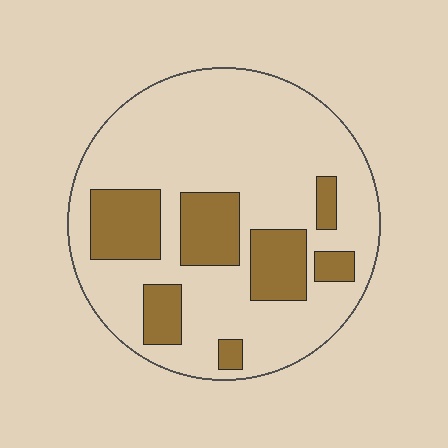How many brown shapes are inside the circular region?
7.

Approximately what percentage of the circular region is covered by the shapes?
Approximately 25%.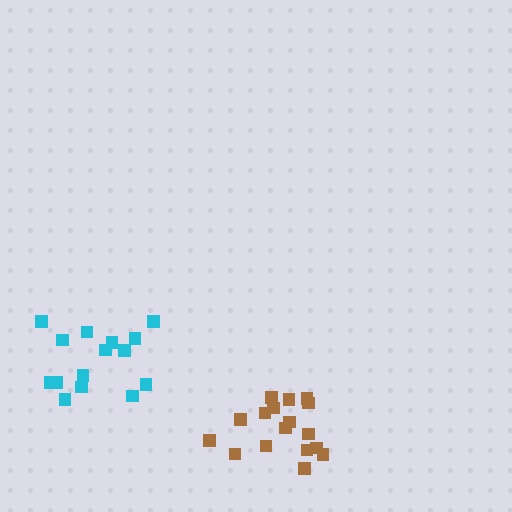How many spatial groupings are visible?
There are 2 spatial groupings.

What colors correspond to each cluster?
The clusters are colored: brown, cyan.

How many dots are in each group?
Group 1: 17 dots, Group 2: 15 dots (32 total).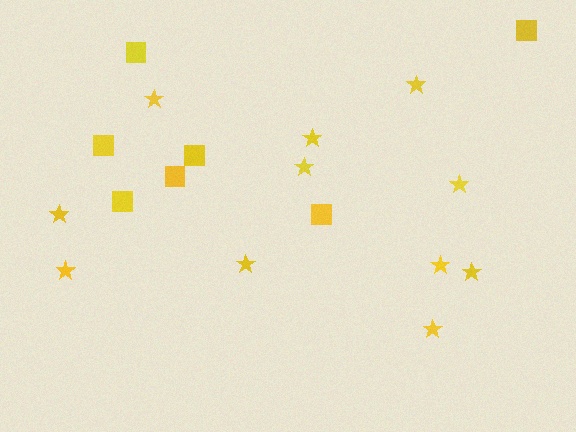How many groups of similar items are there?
There are 2 groups: one group of squares (7) and one group of stars (11).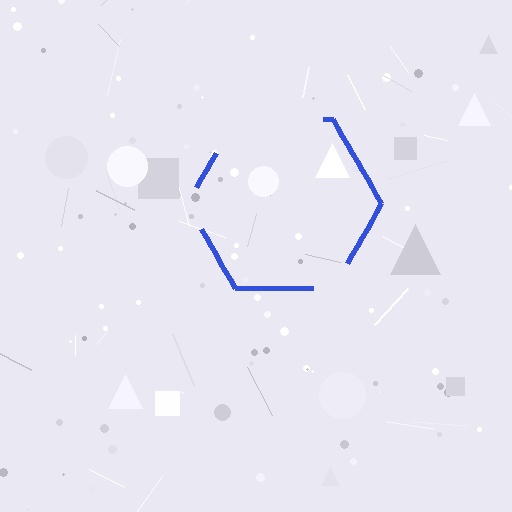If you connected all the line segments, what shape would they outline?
They would outline a hexagon.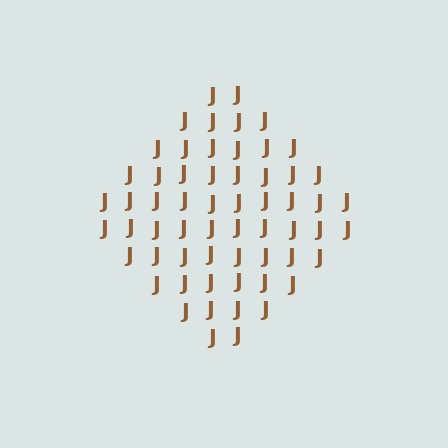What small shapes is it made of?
It is made of small letter J's.